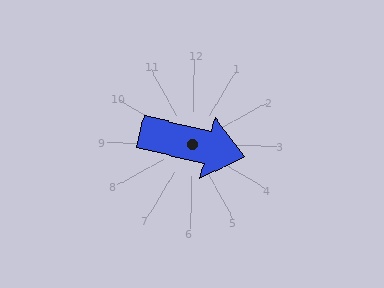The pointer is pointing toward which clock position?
Roughly 3 o'clock.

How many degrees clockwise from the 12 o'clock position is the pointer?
Approximately 103 degrees.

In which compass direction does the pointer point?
East.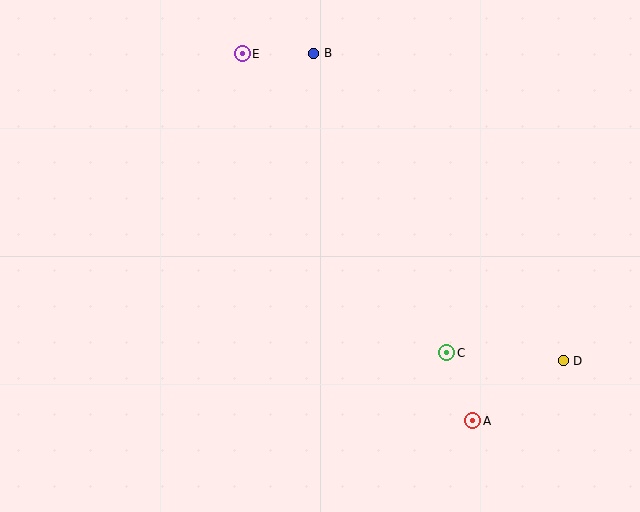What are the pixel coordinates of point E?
Point E is at (242, 54).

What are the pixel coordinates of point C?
Point C is at (447, 353).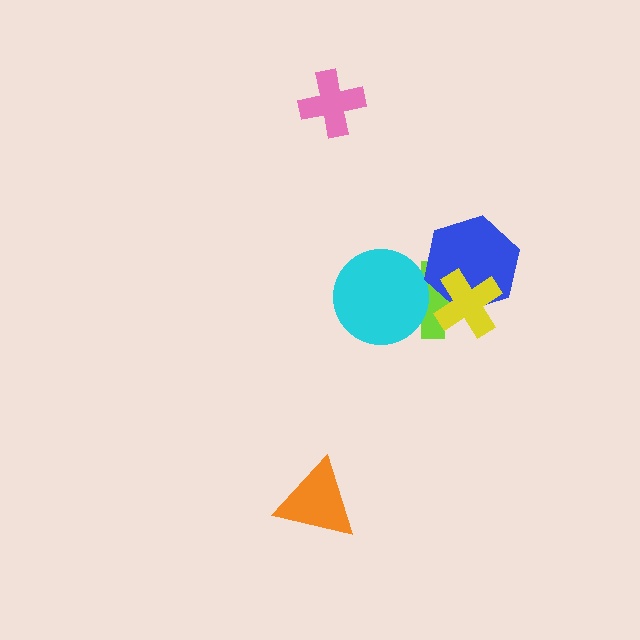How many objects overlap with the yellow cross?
2 objects overlap with the yellow cross.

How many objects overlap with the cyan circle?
1 object overlaps with the cyan circle.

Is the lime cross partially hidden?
Yes, it is partially covered by another shape.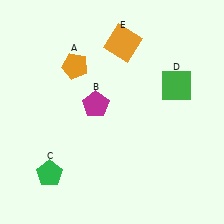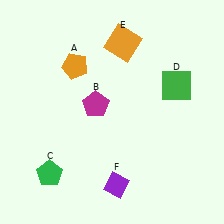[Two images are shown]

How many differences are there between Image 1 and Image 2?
There is 1 difference between the two images.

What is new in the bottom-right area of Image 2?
A purple diamond (F) was added in the bottom-right area of Image 2.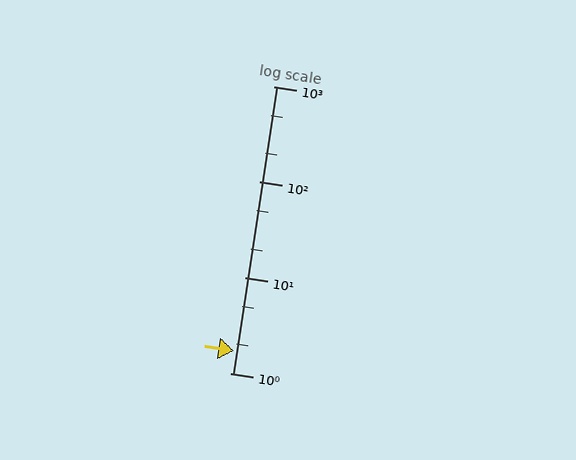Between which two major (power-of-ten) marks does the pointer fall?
The pointer is between 1 and 10.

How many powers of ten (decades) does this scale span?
The scale spans 3 decades, from 1 to 1000.